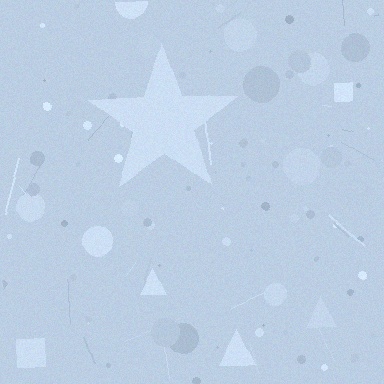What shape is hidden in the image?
A star is hidden in the image.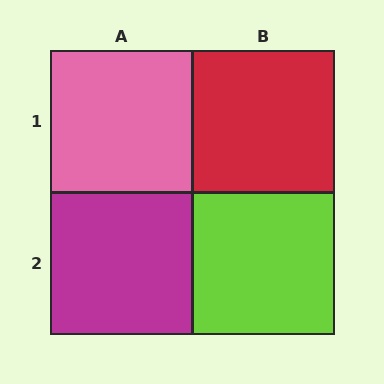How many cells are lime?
1 cell is lime.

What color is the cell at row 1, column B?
Red.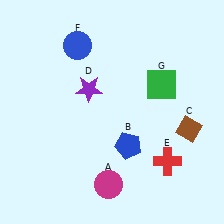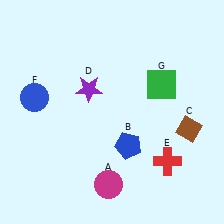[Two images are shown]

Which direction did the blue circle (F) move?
The blue circle (F) moved down.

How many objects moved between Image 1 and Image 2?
1 object moved between the two images.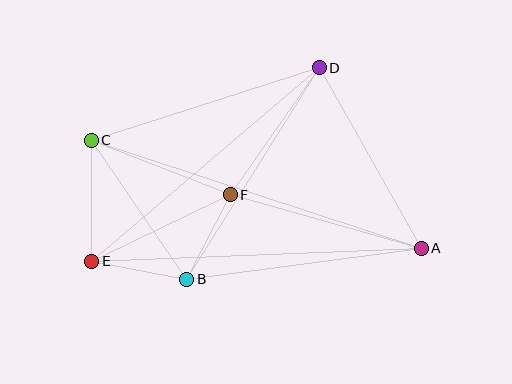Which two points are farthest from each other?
Points A and C are farthest from each other.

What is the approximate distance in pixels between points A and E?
The distance between A and E is approximately 330 pixels.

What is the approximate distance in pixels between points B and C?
The distance between B and C is approximately 169 pixels.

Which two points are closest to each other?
Points B and F are closest to each other.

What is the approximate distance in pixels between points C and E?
The distance between C and E is approximately 121 pixels.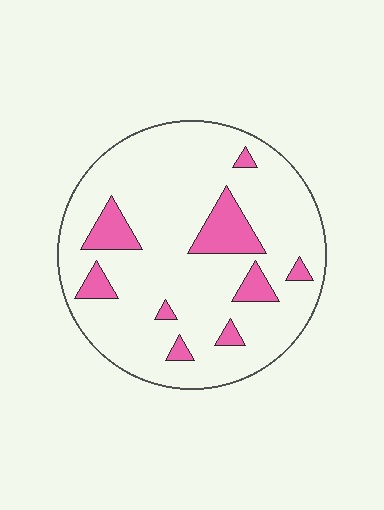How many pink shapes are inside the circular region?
9.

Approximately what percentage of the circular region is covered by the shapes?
Approximately 15%.